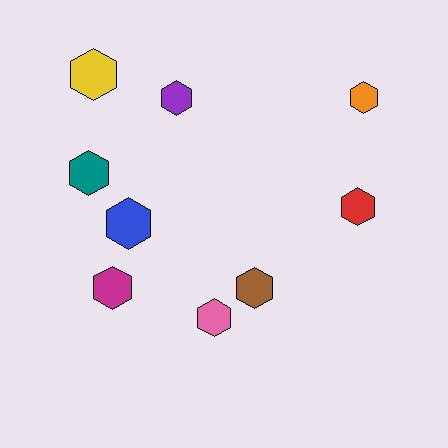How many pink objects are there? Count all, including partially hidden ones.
There is 1 pink object.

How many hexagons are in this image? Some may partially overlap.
There are 9 hexagons.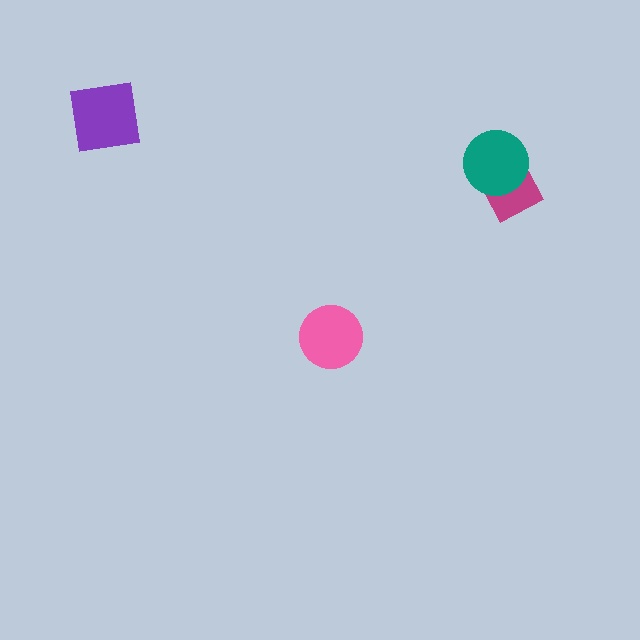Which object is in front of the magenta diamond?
The teal circle is in front of the magenta diamond.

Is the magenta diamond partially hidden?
Yes, it is partially covered by another shape.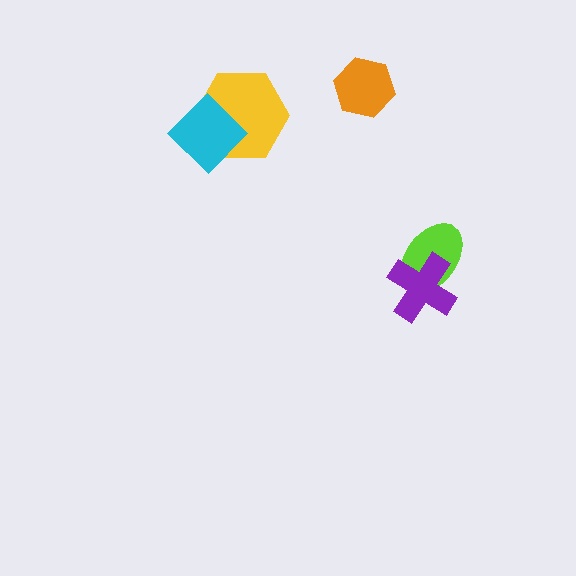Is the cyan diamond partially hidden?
No, no other shape covers it.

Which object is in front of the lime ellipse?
The purple cross is in front of the lime ellipse.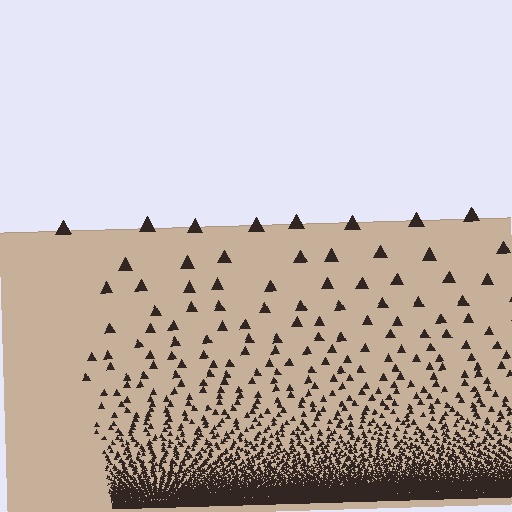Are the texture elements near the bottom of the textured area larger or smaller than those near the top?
Smaller. The gradient is inverted — elements near the bottom are smaller and denser.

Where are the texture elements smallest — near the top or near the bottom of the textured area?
Near the bottom.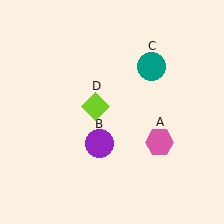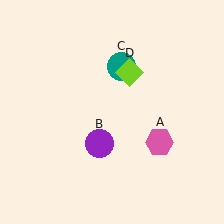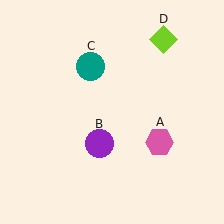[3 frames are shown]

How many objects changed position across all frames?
2 objects changed position: teal circle (object C), lime diamond (object D).